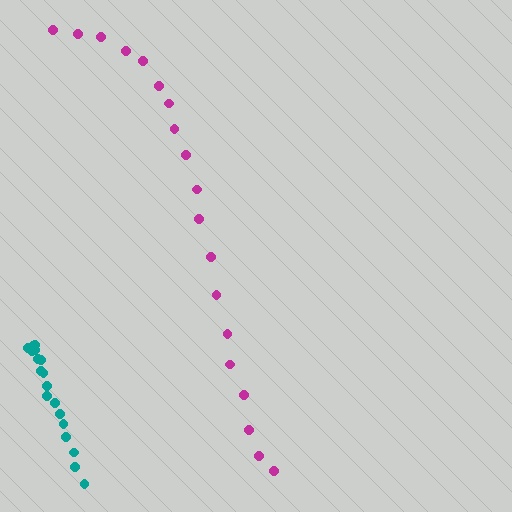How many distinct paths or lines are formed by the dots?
There are 2 distinct paths.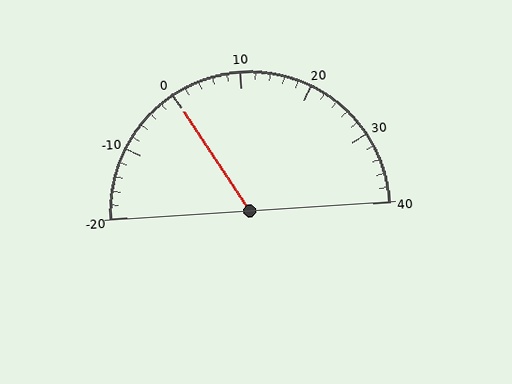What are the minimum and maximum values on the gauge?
The gauge ranges from -20 to 40.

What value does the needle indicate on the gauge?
The needle indicates approximately 0.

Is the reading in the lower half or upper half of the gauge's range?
The reading is in the lower half of the range (-20 to 40).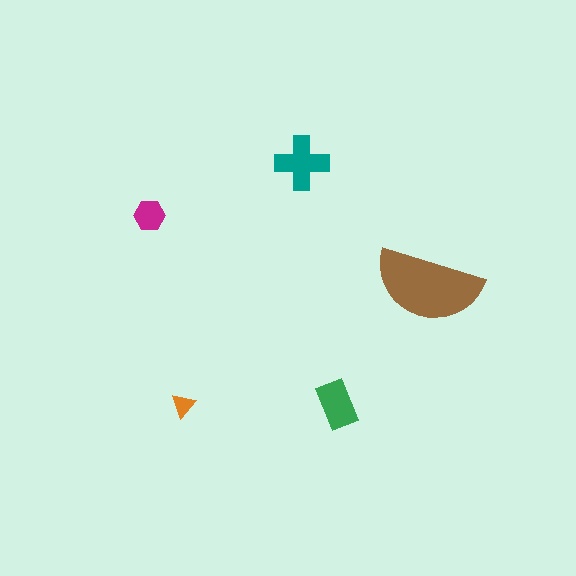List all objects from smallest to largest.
The orange triangle, the magenta hexagon, the green rectangle, the teal cross, the brown semicircle.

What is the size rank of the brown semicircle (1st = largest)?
1st.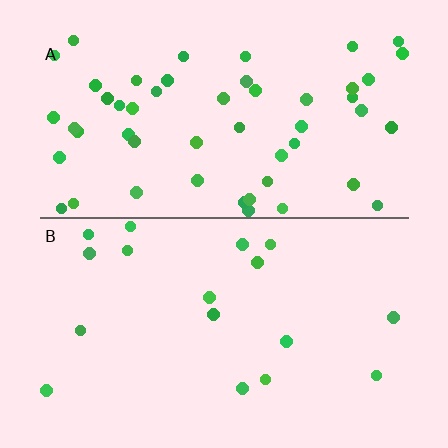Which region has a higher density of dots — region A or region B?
A (the top).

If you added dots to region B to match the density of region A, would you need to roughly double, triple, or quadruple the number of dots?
Approximately triple.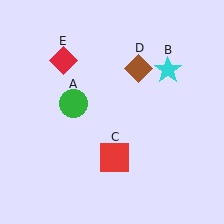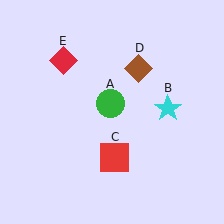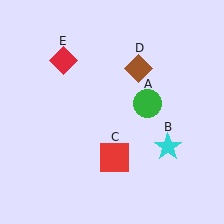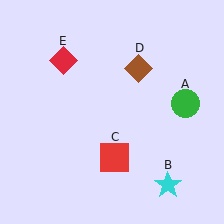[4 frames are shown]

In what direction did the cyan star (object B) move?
The cyan star (object B) moved down.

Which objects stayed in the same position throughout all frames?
Red square (object C) and brown diamond (object D) and red diamond (object E) remained stationary.